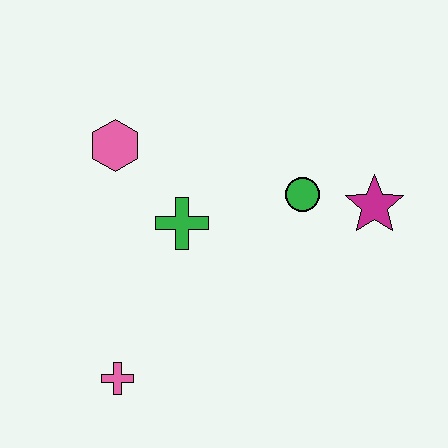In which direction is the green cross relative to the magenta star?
The green cross is to the left of the magenta star.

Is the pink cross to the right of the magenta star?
No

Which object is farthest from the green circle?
The pink cross is farthest from the green circle.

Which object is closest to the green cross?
The pink hexagon is closest to the green cross.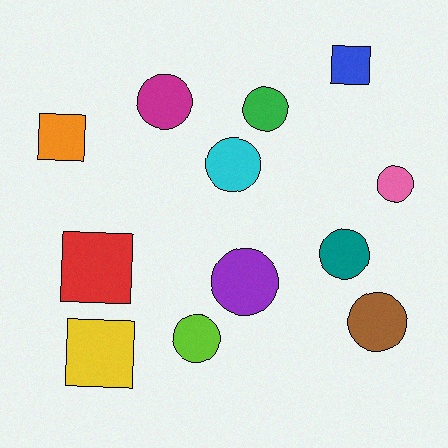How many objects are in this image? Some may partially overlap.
There are 12 objects.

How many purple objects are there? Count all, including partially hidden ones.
There is 1 purple object.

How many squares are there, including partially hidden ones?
There are 4 squares.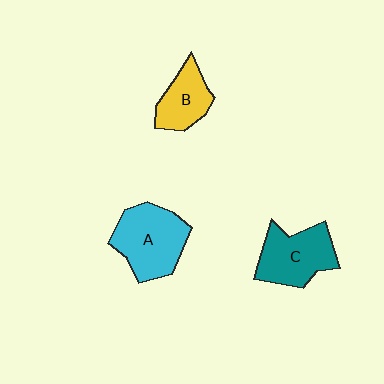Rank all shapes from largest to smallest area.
From largest to smallest: A (cyan), C (teal), B (yellow).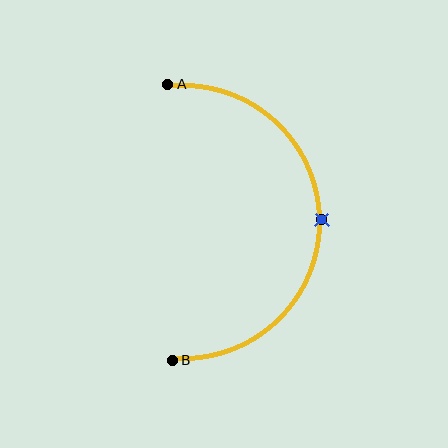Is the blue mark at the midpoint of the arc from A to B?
Yes. The blue mark lies on the arc at equal arc-length from both A and B — it is the arc midpoint.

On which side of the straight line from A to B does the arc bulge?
The arc bulges to the right of the straight line connecting A and B.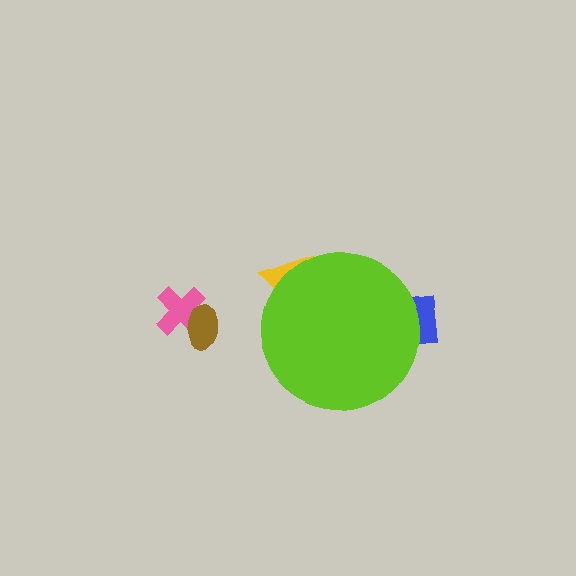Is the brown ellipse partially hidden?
No, the brown ellipse is fully visible.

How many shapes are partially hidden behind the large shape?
2 shapes are partially hidden.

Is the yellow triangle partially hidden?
Yes, the yellow triangle is partially hidden behind the lime circle.